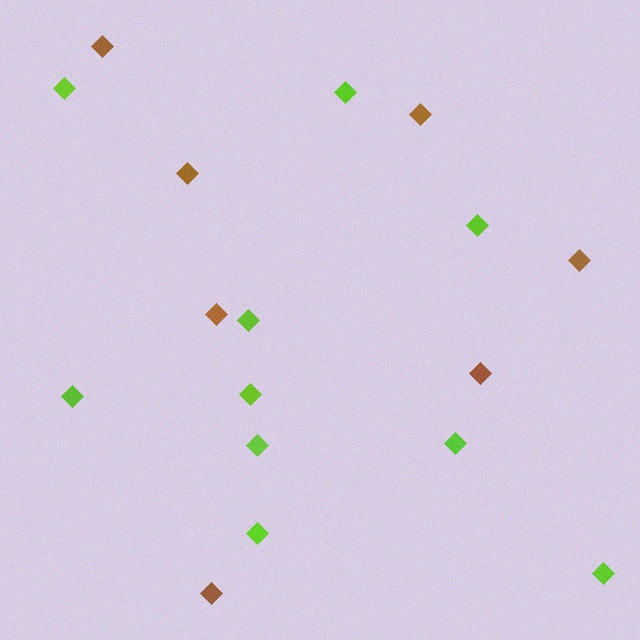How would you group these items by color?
There are 2 groups: one group of lime diamonds (10) and one group of brown diamonds (7).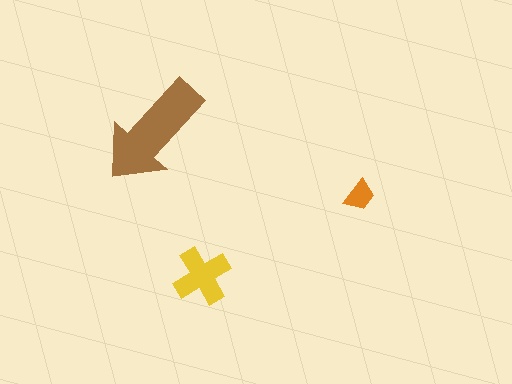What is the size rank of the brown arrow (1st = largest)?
1st.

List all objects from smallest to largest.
The orange trapezoid, the yellow cross, the brown arrow.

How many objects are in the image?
There are 3 objects in the image.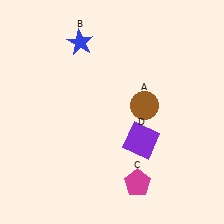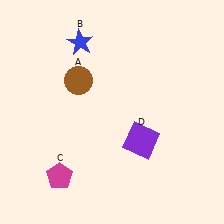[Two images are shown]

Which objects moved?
The objects that moved are: the brown circle (A), the magenta pentagon (C).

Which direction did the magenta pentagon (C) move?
The magenta pentagon (C) moved left.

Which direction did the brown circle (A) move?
The brown circle (A) moved left.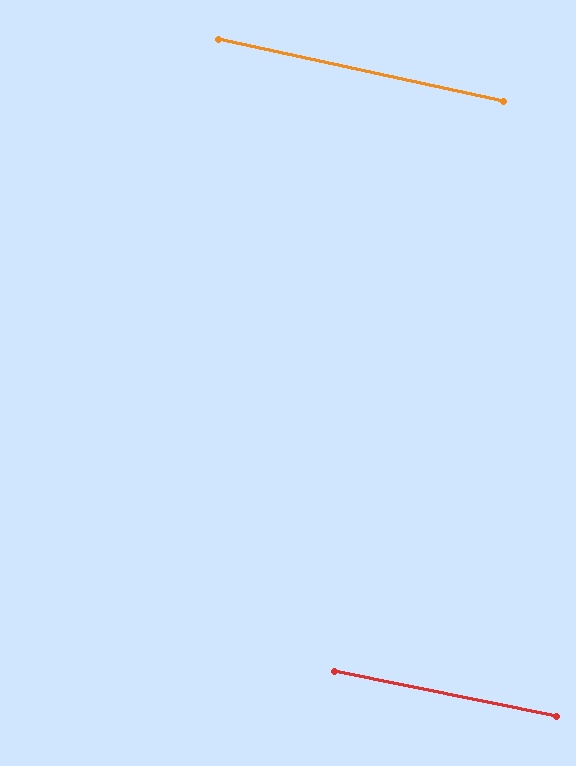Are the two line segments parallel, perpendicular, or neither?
Parallel — their directions differ by only 1.1°.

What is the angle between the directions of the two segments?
Approximately 1 degree.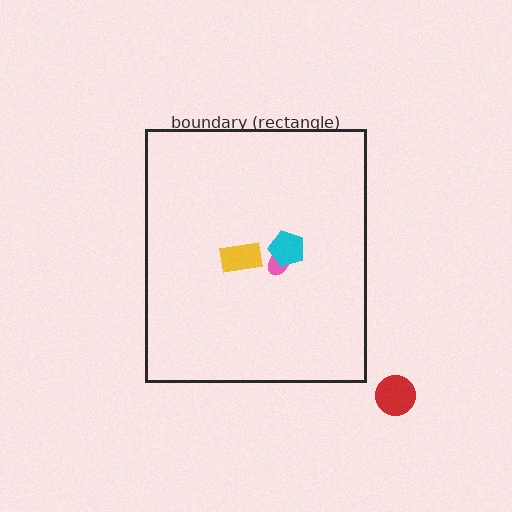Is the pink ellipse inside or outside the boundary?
Inside.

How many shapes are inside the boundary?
3 inside, 1 outside.